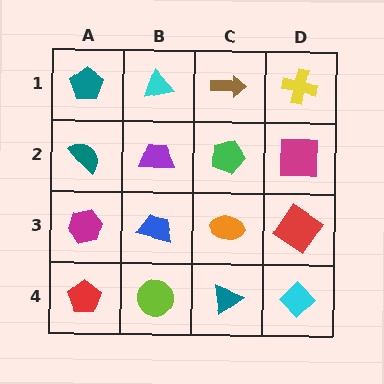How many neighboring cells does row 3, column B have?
4.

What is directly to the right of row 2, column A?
A purple trapezoid.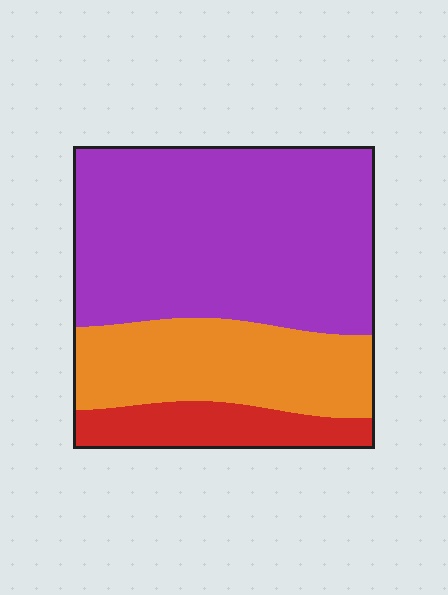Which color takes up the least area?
Red, at roughly 15%.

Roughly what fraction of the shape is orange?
Orange covers about 30% of the shape.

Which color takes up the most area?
Purple, at roughly 60%.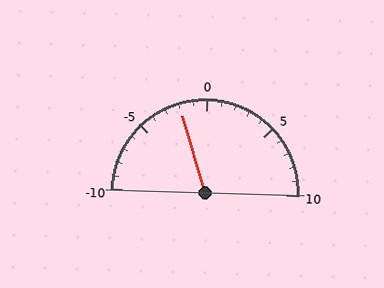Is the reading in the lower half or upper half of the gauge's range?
The reading is in the lower half of the range (-10 to 10).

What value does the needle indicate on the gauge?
The needle indicates approximately -2.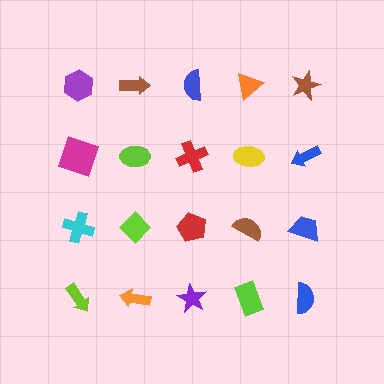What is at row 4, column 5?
A blue semicircle.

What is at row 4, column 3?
A purple star.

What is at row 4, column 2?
An orange arrow.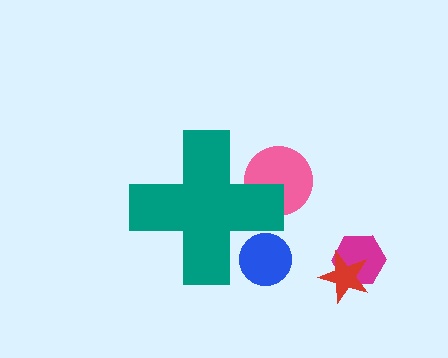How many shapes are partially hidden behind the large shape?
2 shapes are partially hidden.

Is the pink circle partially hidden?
Yes, the pink circle is partially hidden behind the teal cross.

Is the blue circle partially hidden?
Yes, the blue circle is partially hidden behind the teal cross.